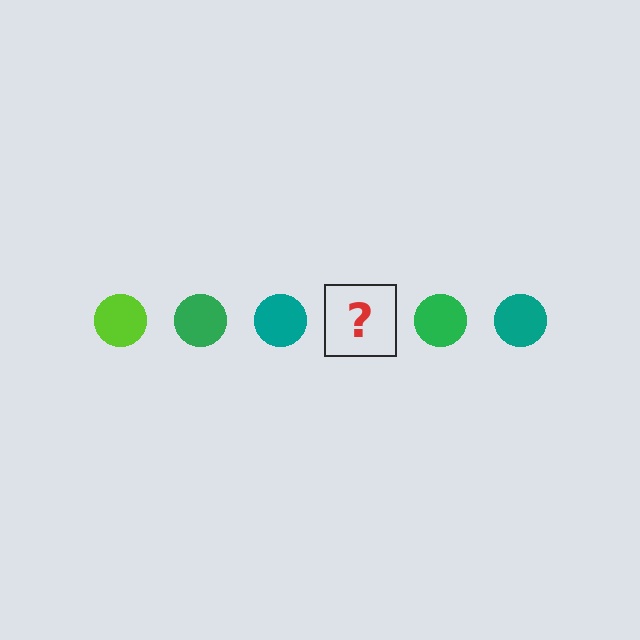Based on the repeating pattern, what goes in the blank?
The blank should be a lime circle.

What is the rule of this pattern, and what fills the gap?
The rule is that the pattern cycles through lime, green, teal circles. The gap should be filled with a lime circle.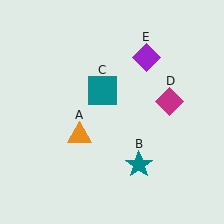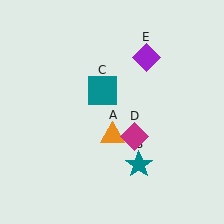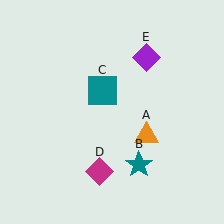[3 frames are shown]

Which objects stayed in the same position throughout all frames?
Teal star (object B) and teal square (object C) and purple diamond (object E) remained stationary.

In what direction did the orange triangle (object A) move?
The orange triangle (object A) moved right.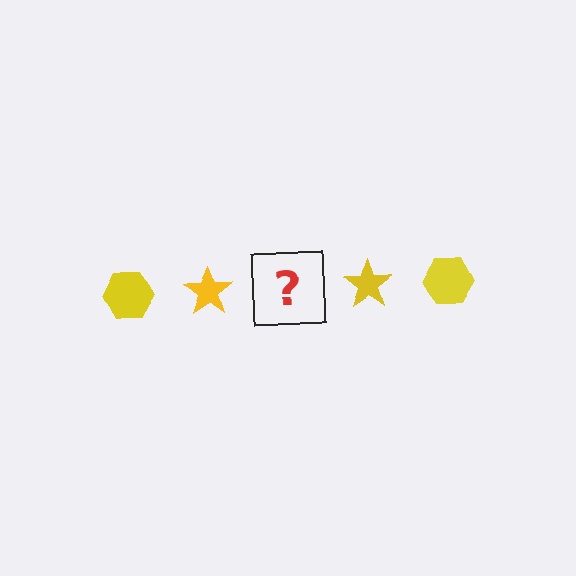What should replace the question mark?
The question mark should be replaced with a yellow hexagon.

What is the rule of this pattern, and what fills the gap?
The rule is that the pattern cycles through hexagon, star shapes in yellow. The gap should be filled with a yellow hexagon.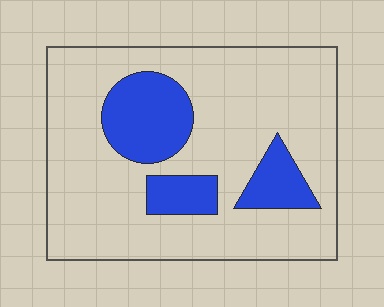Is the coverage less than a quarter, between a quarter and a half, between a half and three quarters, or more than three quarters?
Less than a quarter.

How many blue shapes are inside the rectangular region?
3.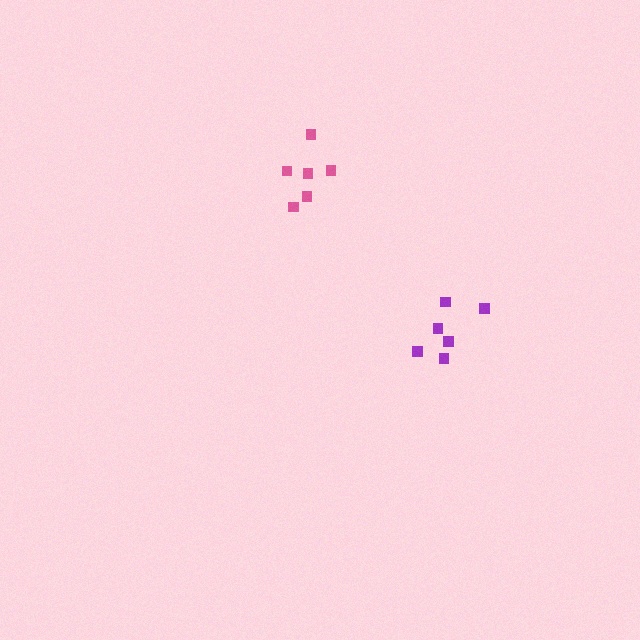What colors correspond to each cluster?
The clusters are colored: pink, purple.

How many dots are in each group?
Group 1: 6 dots, Group 2: 6 dots (12 total).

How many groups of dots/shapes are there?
There are 2 groups.